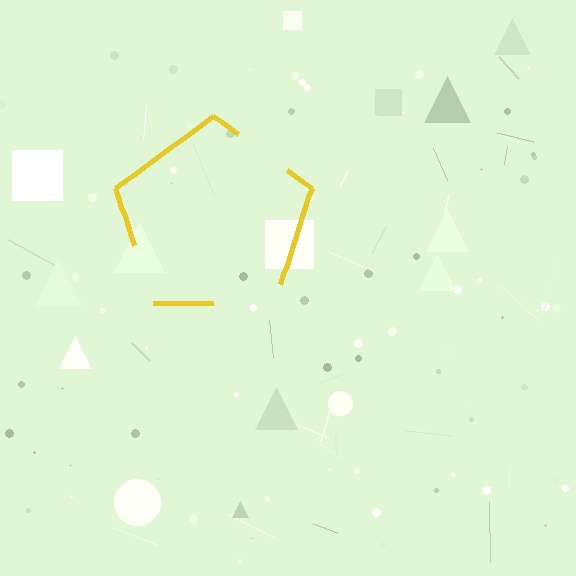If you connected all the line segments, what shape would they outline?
They would outline a pentagon.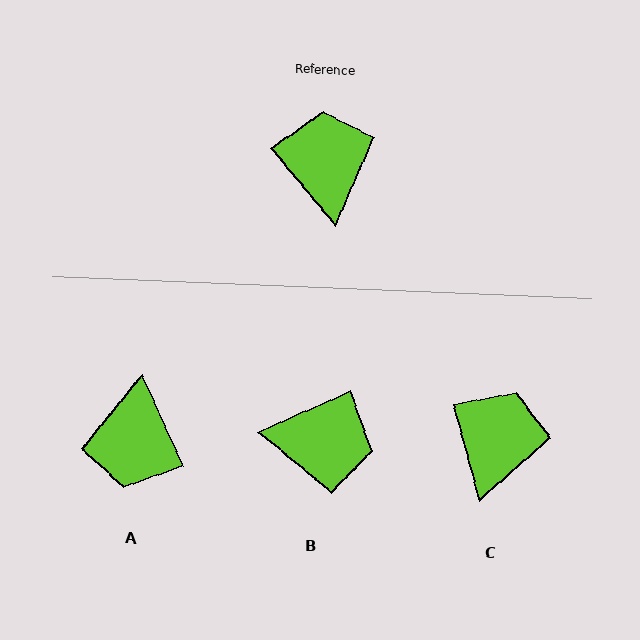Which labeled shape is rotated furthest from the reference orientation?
A, about 164 degrees away.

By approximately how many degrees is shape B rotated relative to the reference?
Approximately 106 degrees clockwise.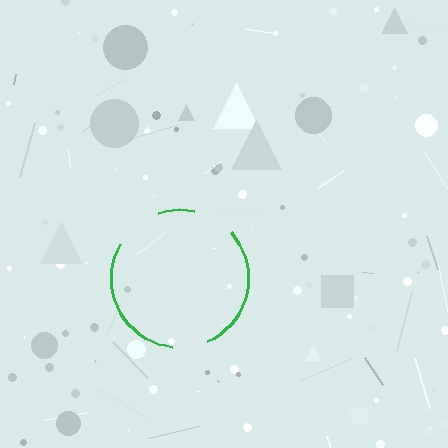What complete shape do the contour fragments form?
The contour fragments form a circle.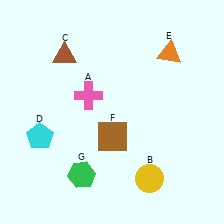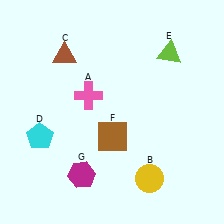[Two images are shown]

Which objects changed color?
E changed from orange to lime. G changed from green to magenta.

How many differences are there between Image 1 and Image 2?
There are 2 differences between the two images.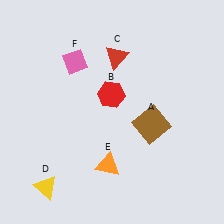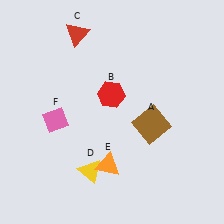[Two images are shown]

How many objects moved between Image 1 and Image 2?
3 objects moved between the two images.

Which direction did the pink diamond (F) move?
The pink diamond (F) moved down.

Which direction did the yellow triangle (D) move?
The yellow triangle (D) moved right.